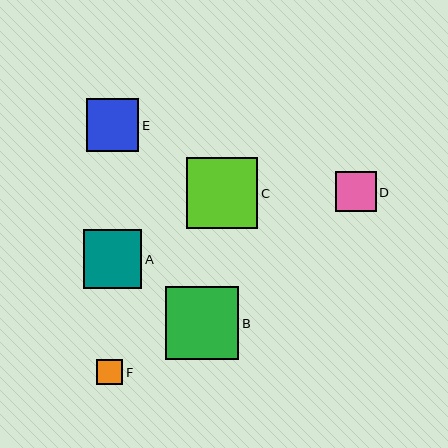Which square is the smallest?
Square F is the smallest with a size of approximately 26 pixels.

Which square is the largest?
Square B is the largest with a size of approximately 73 pixels.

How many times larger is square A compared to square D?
Square A is approximately 1.5 times the size of square D.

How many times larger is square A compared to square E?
Square A is approximately 1.1 times the size of square E.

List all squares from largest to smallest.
From largest to smallest: B, C, A, E, D, F.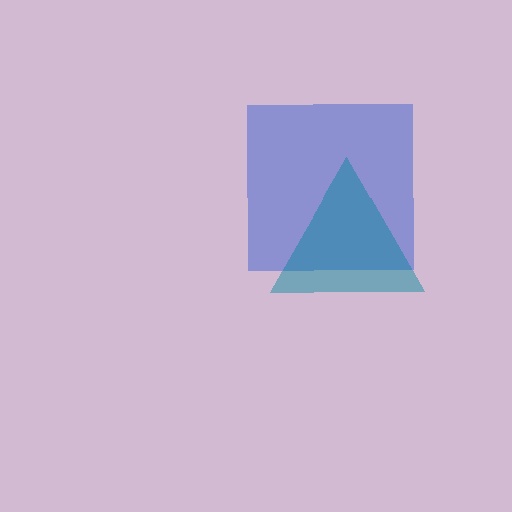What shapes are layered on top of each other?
The layered shapes are: a blue square, a teal triangle.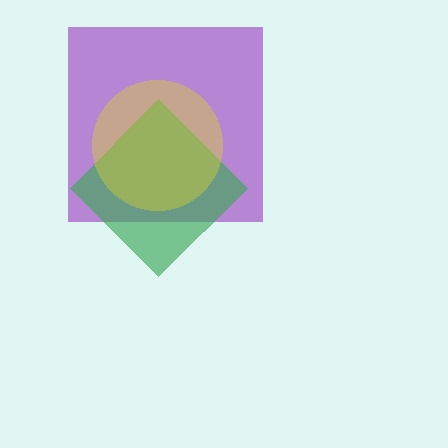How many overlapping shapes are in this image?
There are 3 overlapping shapes in the image.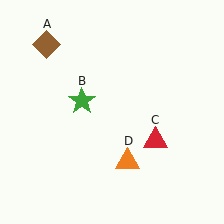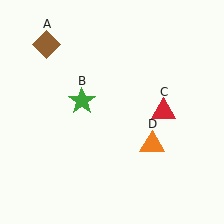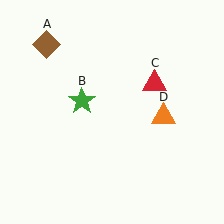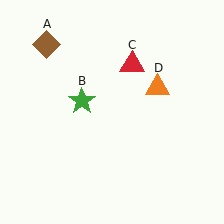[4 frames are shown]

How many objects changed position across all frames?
2 objects changed position: red triangle (object C), orange triangle (object D).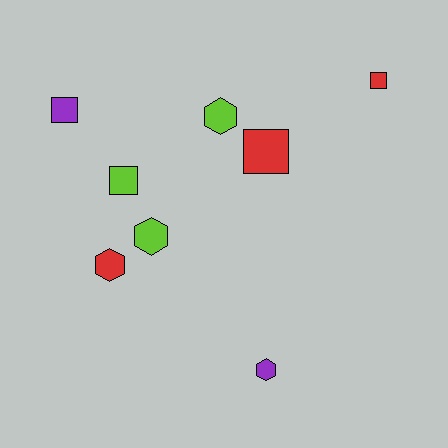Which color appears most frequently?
Red, with 3 objects.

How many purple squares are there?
There is 1 purple square.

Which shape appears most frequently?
Square, with 4 objects.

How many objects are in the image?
There are 8 objects.